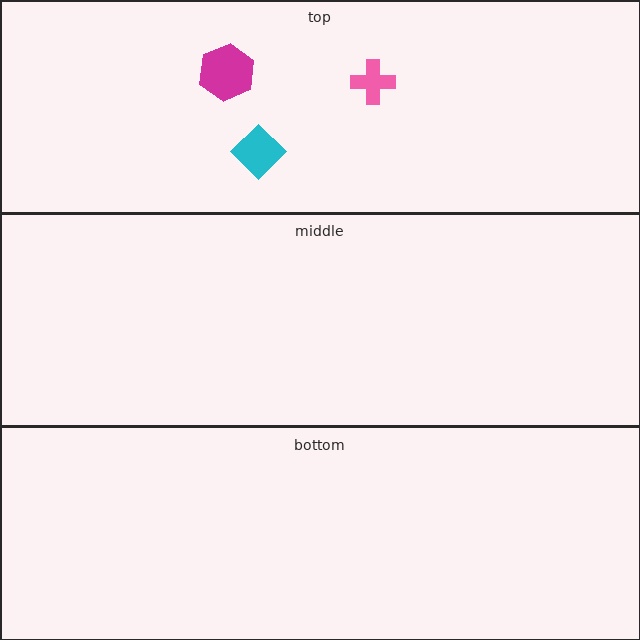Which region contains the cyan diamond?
The top region.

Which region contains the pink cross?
The top region.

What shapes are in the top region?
The magenta hexagon, the pink cross, the cyan diamond.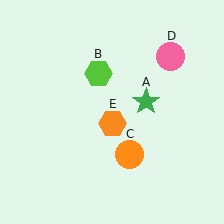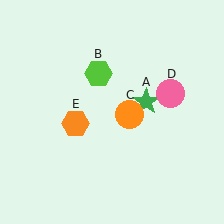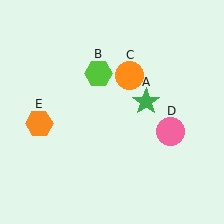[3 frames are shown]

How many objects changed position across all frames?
3 objects changed position: orange circle (object C), pink circle (object D), orange hexagon (object E).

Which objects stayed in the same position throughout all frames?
Green star (object A) and lime hexagon (object B) remained stationary.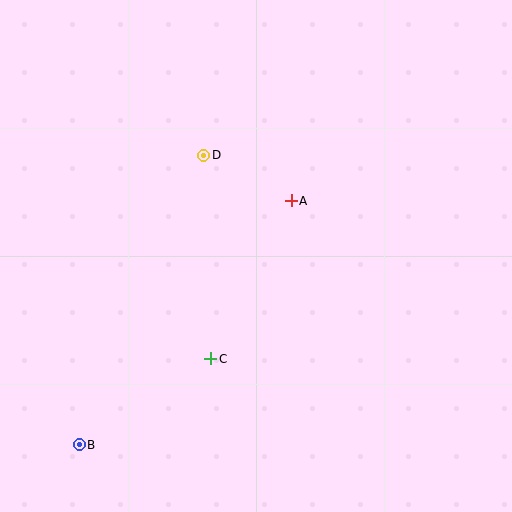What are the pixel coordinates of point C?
Point C is at (211, 359).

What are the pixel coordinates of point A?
Point A is at (291, 201).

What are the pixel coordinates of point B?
Point B is at (79, 445).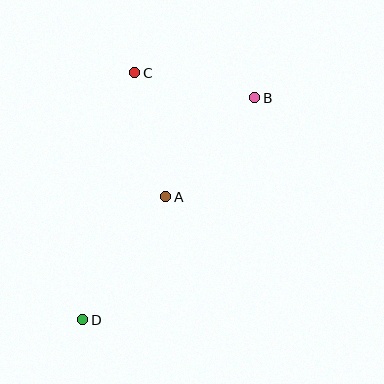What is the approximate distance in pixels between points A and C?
The distance between A and C is approximately 128 pixels.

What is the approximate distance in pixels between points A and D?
The distance between A and D is approximately 149 pixels.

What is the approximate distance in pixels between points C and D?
The distance between C and D is approximately 253 pixels.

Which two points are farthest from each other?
Points B and D are farthest from each other.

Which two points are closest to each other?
Points B and C are closest to each other.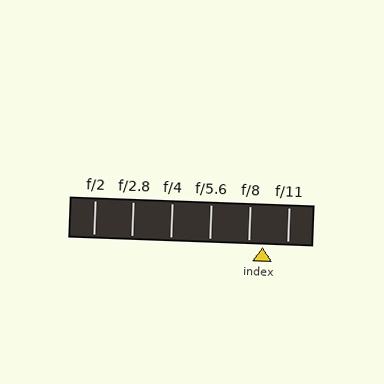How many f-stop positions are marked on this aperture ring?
There are 6 f-stop positions marked.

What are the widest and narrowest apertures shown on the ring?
The widest aperture shown is f/2 and the narrowest is f/11.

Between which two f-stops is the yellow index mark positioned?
The index mark is between f/8 and f/11.